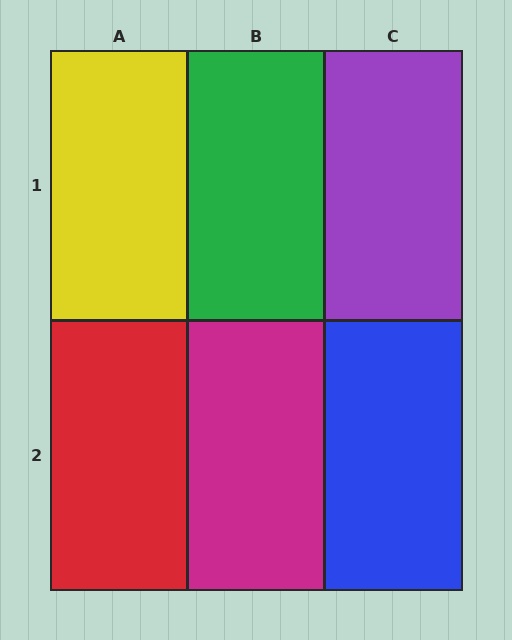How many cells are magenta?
1 cell is magenta.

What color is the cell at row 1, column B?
Green.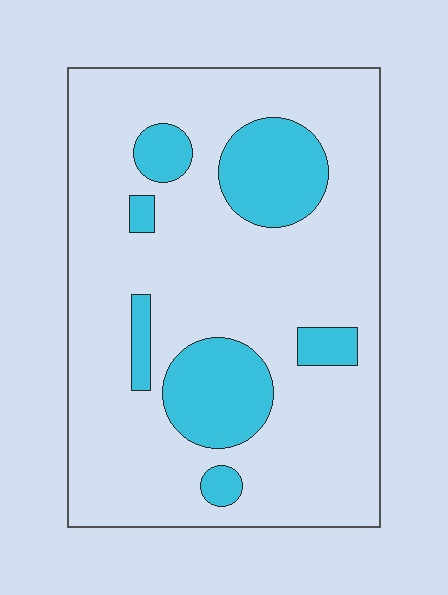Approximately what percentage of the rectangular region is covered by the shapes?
Approximately 20%.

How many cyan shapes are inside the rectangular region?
7.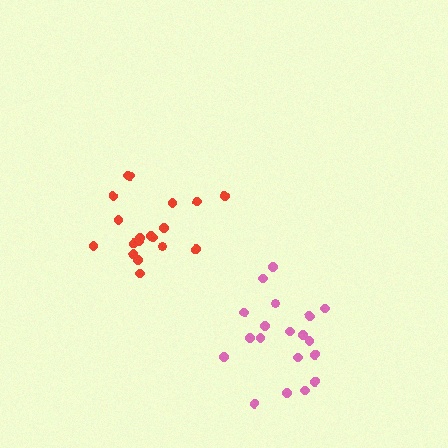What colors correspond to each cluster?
The clusters are colored: red, pink.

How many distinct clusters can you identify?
There are 2 distinct clusters.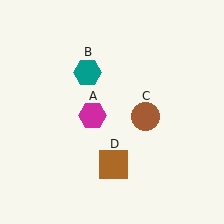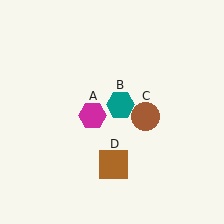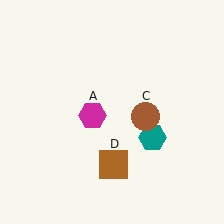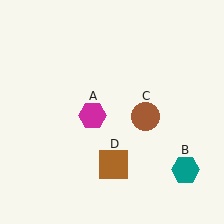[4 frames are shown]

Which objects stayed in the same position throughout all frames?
Magenta hexagon (object A) and brown circle (object C) and brown square (object D) remained stationary.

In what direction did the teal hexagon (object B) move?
The teal hexagon (object B) moved down and to the right.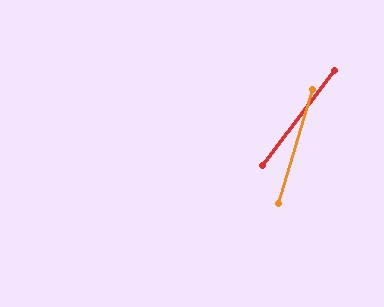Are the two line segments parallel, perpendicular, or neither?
Neither parallel nor perpendicular — they differ by about 20°.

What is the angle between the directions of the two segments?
Approximately 20 degrees.